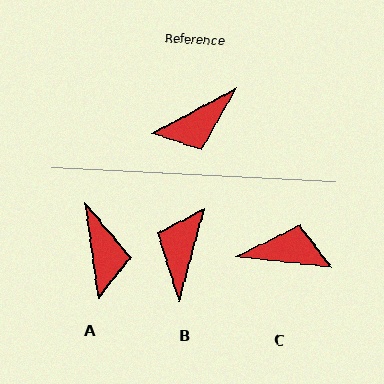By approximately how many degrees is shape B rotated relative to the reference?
Approximately 134 degrees clockwise.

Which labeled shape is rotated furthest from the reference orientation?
C, about 145 degrees away.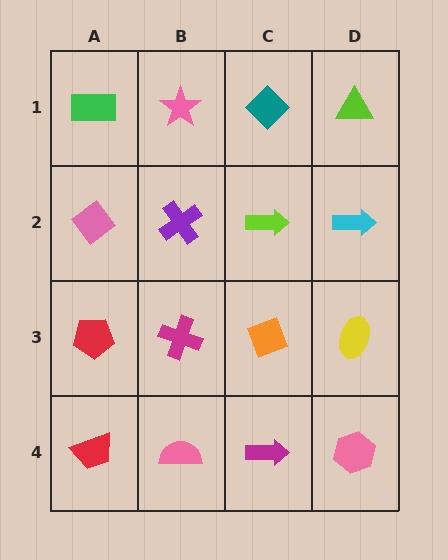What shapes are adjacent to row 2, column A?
A green rectangle (row 1, column A), a red pentagon (row 3, column A), a purple cross (row 2, column B).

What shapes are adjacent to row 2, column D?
A lime triangle (row 1, column D), a yellow ellipse (row 3, column D), a lime arrow (row 2, column C).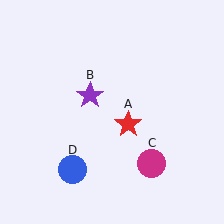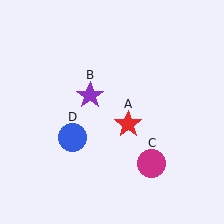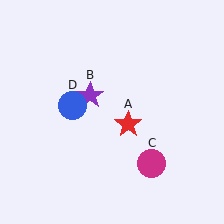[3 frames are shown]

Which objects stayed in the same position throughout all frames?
Red star (object A) and purple star (object B) and magenta circle (object C) remained stationary.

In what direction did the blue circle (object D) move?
The blue circle (object D) moved up.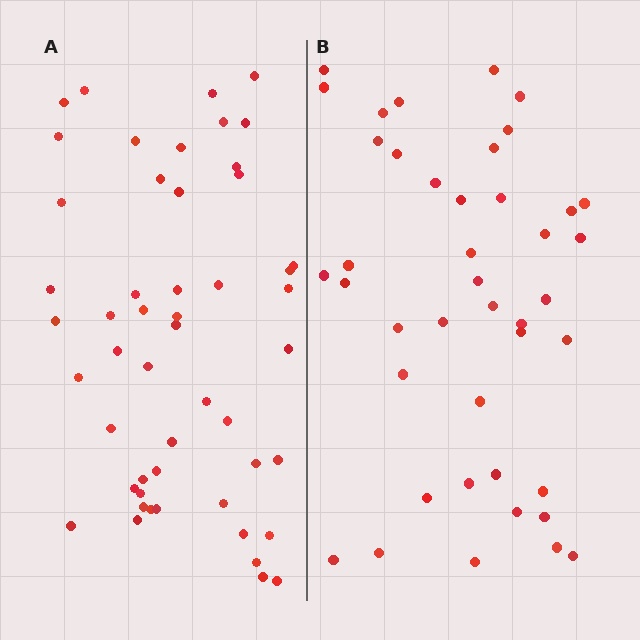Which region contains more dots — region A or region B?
Region A (the left region) has more dots.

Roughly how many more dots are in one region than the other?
Region A has roughly 8 or so more dots than region B.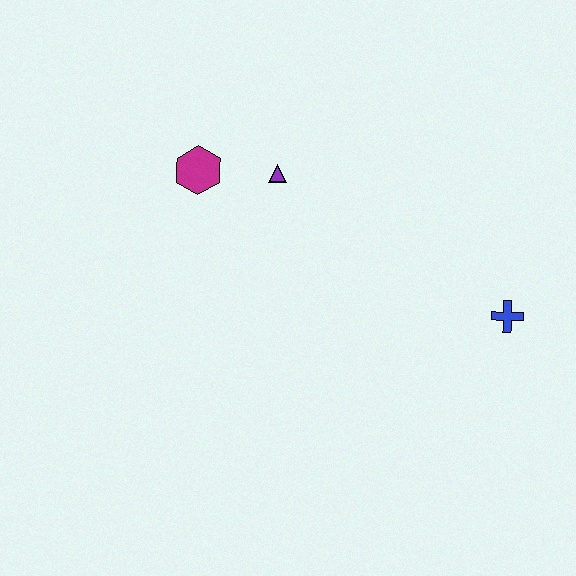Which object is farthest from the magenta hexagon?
The blue cross is farthest from the magenta hexagon.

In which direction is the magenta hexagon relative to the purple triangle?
The magenta hexagon is to the left of the purple triangle.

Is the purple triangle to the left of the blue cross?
Yes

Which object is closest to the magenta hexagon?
The purple triangle is closest to the magenta hexagon.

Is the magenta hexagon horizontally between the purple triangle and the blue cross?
No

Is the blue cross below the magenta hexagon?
Yes